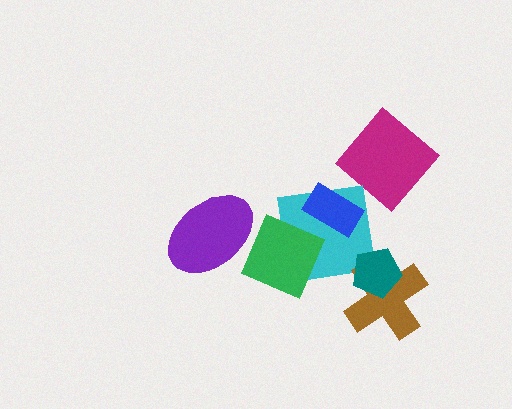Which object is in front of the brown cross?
The teal pentagon is in front of the brown cross.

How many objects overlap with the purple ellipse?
1 object overlaps with the purple ellipse.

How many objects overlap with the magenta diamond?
0 objects overlap with the magenta diamond.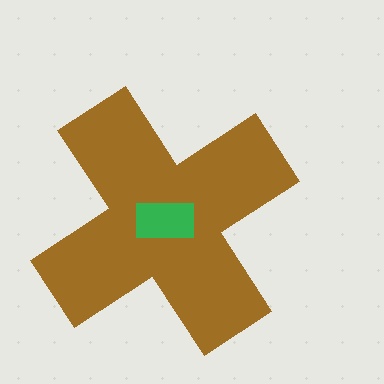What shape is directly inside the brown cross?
The green rectangle.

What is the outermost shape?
The brown cross.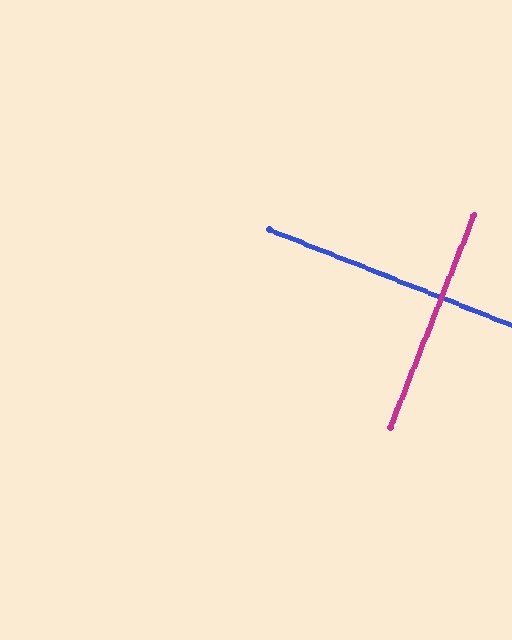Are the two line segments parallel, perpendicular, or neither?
Perpendicular — they meet at approximately 90°.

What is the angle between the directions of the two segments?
Approximately 90 degrees.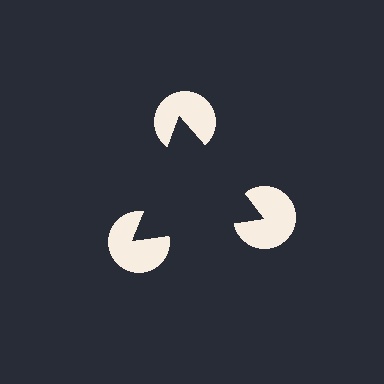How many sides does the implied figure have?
3 sides.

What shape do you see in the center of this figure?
An illusory triangle — its edges are inferred from the aligned wedge cuts in the pac-man discs, not physically drawn.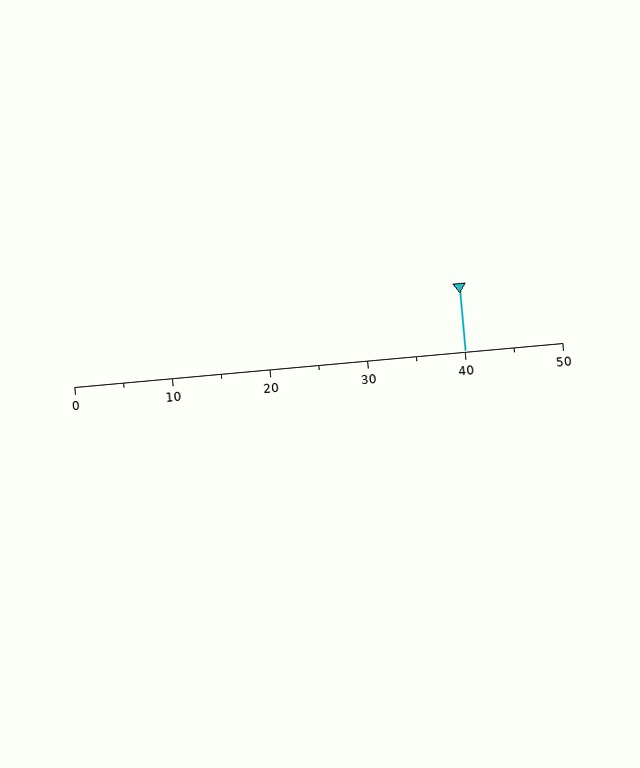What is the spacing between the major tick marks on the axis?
The major ticks are spaced 10 apart.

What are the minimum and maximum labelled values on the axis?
The axis runs from 0 to 50.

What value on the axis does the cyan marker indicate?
The marker indicates approximately 40.